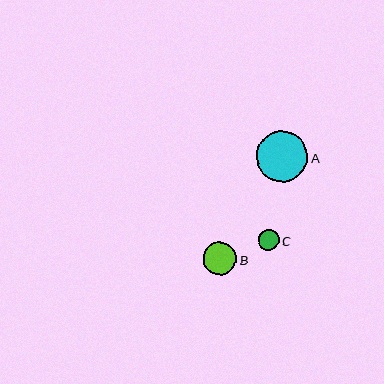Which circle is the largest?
Circle A is the largest with a size of approximately 51 pixels.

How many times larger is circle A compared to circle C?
Circle A is approximately 2.4 times the size of circle C.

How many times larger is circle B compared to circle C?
Circle B is approximately 1.6 times the size of circle C.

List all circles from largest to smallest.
From largest to smallest: A, B, C.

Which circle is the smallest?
Circle C is the smallest with a size of approximately 21 pixels.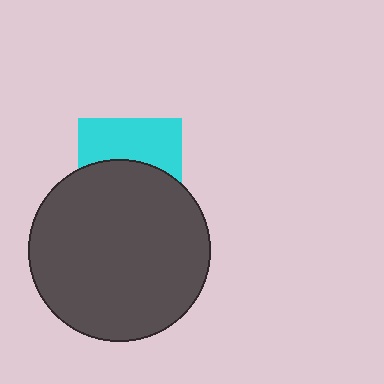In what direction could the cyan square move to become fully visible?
The cyan square could move up. That would shift it out from behind the dark gray circle entirely.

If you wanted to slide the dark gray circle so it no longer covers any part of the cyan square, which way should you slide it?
Slide it down — that is the most direct way to separate the two shapes.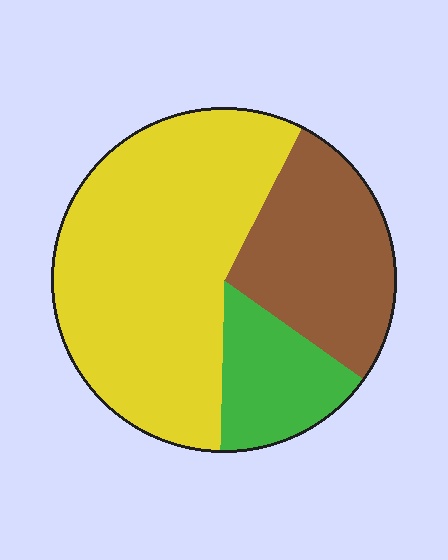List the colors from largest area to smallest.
From largest to smallest: yellow, brown, green.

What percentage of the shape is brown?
Brown takes up about one quarter (1/4) of the shape.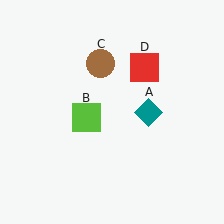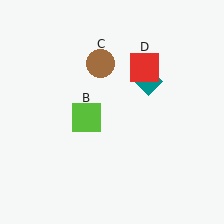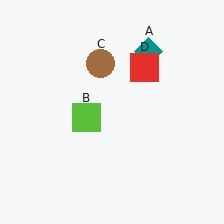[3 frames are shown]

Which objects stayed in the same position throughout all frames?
Lime square (object B) and brown circle (object C) and red square (object D) remained stationary.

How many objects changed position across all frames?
1 object changed position: teal diamond (object A).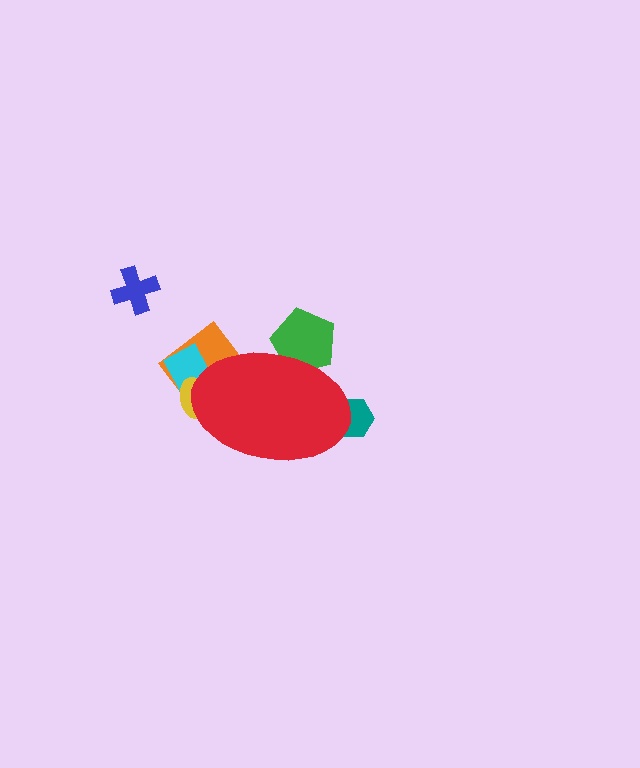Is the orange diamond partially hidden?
Yes, the orange diamond is partially hidden behind the red ellipse.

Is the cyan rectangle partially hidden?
Yes, the cyan rectangle is partially hidden behind the red ellipse.